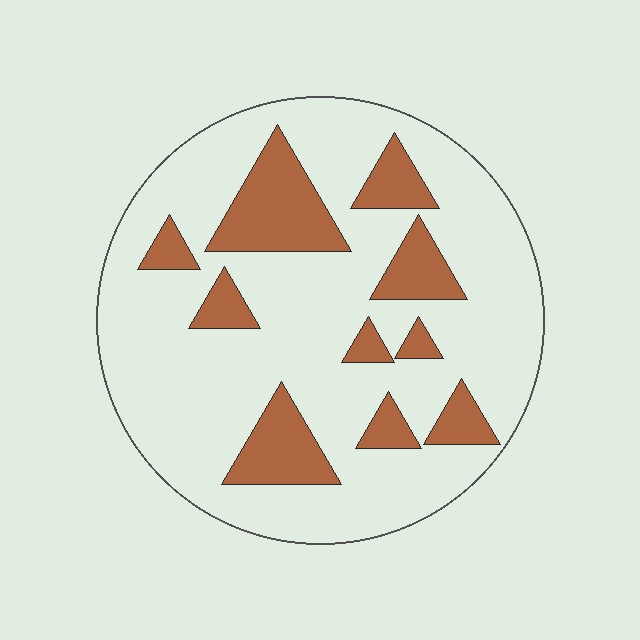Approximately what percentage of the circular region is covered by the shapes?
Approximately 20%.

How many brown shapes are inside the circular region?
10.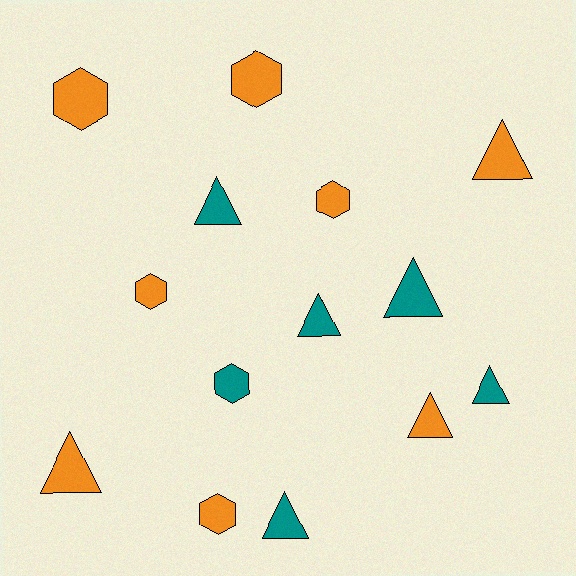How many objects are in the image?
There are 14 objects.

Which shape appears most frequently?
Triangle, with 8 objects.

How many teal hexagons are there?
There is 1 teal hexagon.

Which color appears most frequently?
Orange, with 8 objects.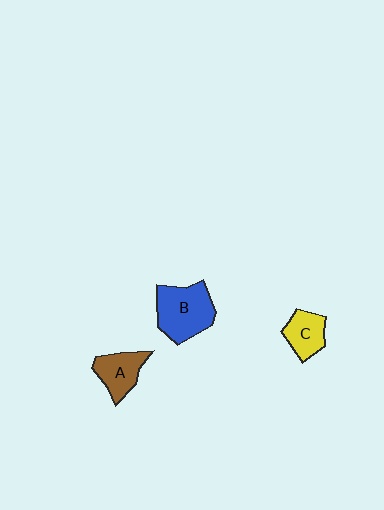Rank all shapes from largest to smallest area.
From largest to smallest: B (blue), A (brown), C (yellow).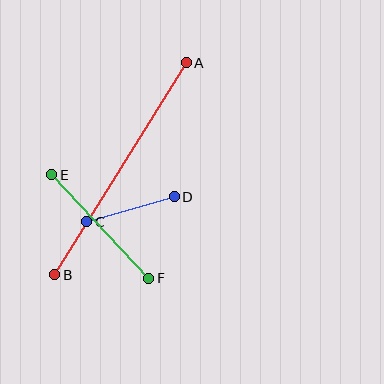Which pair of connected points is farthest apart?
Points A and B are farthest apart.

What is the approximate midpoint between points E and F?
The midpoint is at approximately (100, 226) pixels.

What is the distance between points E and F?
The distance is approximately 142 pixels.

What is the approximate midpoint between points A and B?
The midpoint is at approximately (121, 169) pixels.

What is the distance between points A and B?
The distance is approximately 249 pixels.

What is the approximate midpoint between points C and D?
The midpoint is at approximately (131, 209) pixels.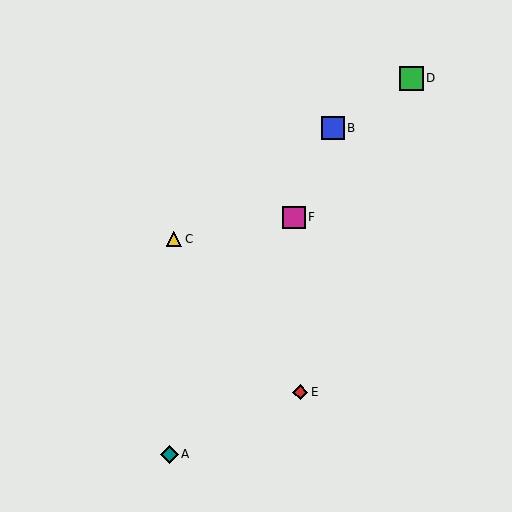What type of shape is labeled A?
Shape A is a teal diamond.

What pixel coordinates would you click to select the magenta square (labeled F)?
Click at (294, 217) to select the magenta square F.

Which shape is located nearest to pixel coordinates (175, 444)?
The teal diamond (labeled A) at (169, 454) is nearest to that location.